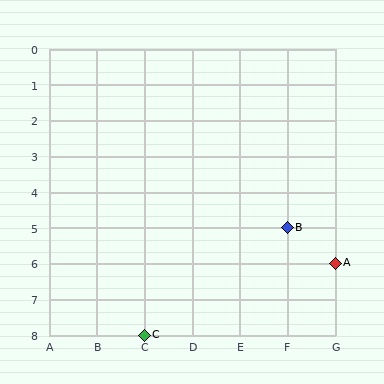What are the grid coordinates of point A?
Point A is at grid coordinates (G, 6).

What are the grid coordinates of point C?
Point C is at grid coordinates (C, 8).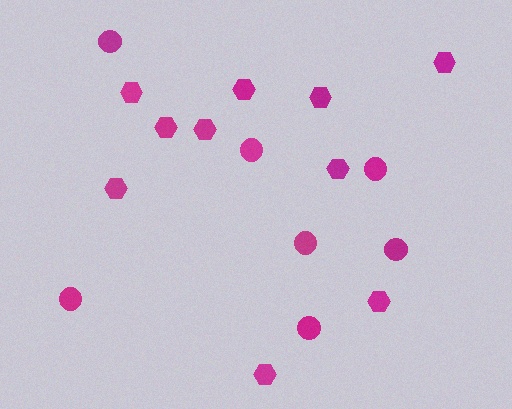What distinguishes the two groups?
There are 2 groups: one group of circles (7) and one group of hexagons (10).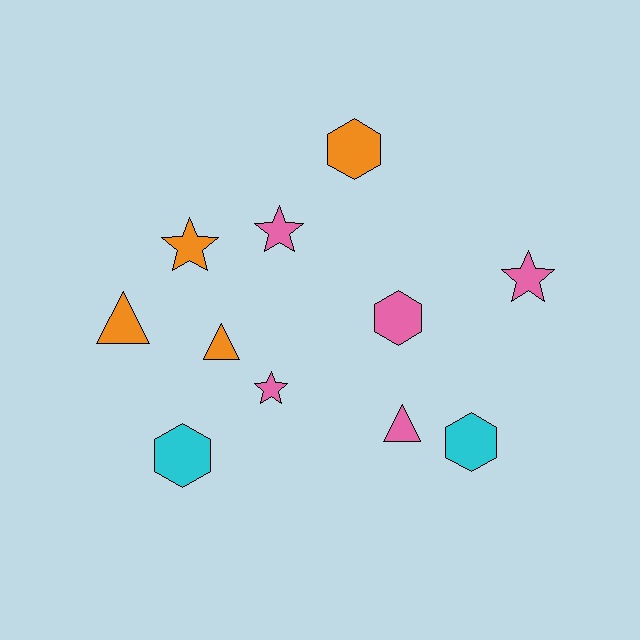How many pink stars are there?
There are 3 pink stars.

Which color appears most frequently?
Pink, with 5 objects.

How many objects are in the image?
There are 11 objects.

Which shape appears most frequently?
Hexagon, with 4 objects.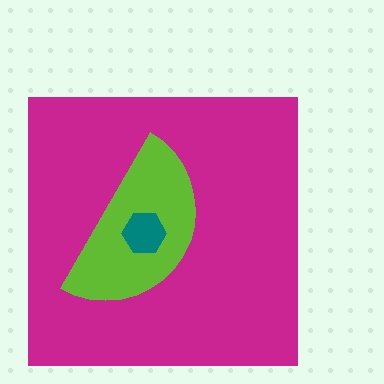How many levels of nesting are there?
3.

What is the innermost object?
The teal hexagon.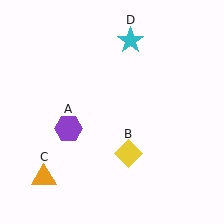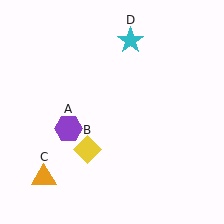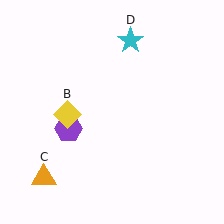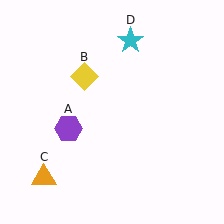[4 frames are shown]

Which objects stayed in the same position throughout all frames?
Purple hexagon (object A) and orange triangle (object C) and cyan star (object D) remained stationary.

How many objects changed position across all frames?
1 object changed position: yellow diamond (object B).